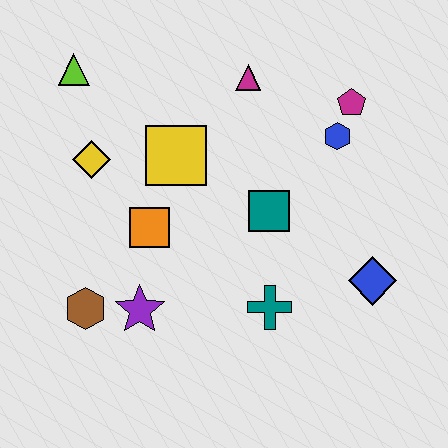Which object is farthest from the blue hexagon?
The brown hexagon is farthest from the blue hexagon.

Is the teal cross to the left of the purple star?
No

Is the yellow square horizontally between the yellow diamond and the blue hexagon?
Yes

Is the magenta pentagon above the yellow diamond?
Yes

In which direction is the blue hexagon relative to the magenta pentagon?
The blue hexagon is below the magenta pentagon.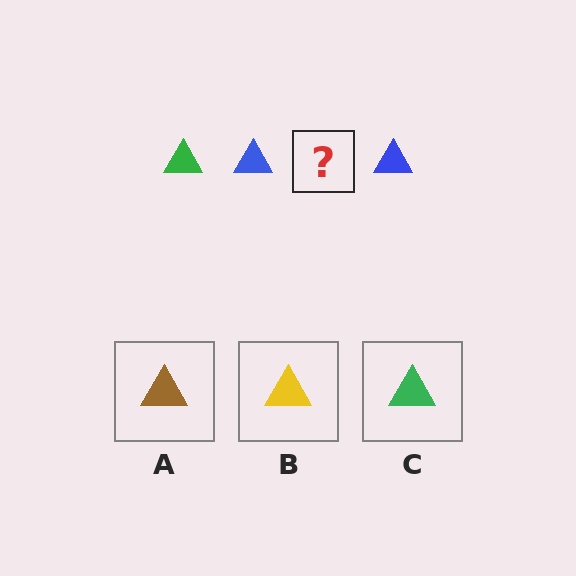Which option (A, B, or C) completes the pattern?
C.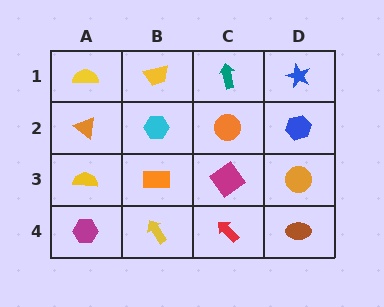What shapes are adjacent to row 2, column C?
A teal arrow (row 1, column C), a magenta diamond (row 3, column C), a cyan hexagon (row 2, column B), a blue hexagon (row 2, column D).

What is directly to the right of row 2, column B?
An orange circle.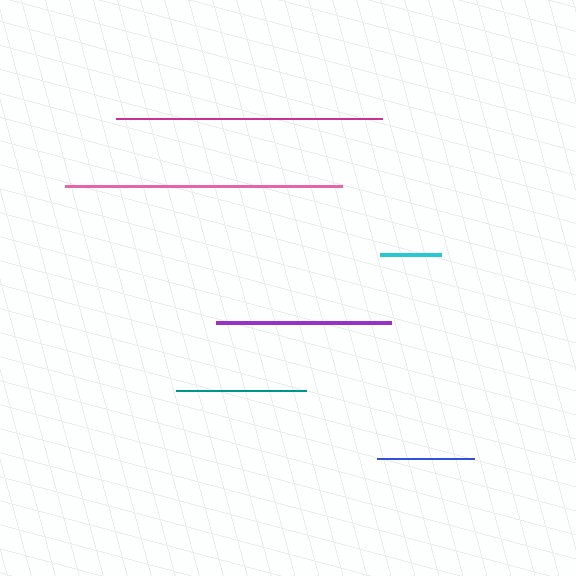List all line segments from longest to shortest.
From longest to shortest: pink, magenta, purple, teal, blue, cyan.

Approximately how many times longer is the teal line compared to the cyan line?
The teal line is approximately 2.1 times the length of the cyan line.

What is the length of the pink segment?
The pink segment is approximately 277 pixels long.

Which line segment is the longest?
The pink line is the longest at approximately 277 pixels.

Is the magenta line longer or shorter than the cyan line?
The magenta line is longer than the cyan line.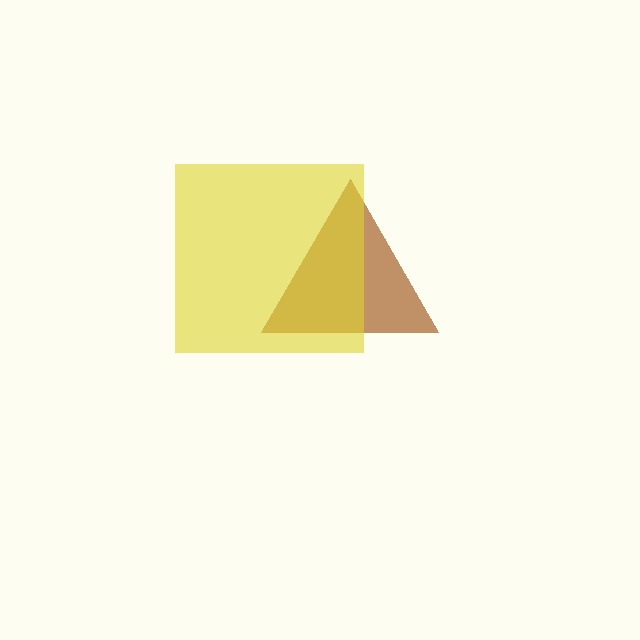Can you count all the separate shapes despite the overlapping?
Yes, there are 2 separate shapes.